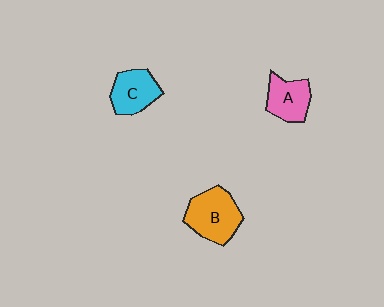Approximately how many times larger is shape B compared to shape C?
Approximately 1.3 times.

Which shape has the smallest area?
Shape A (pink).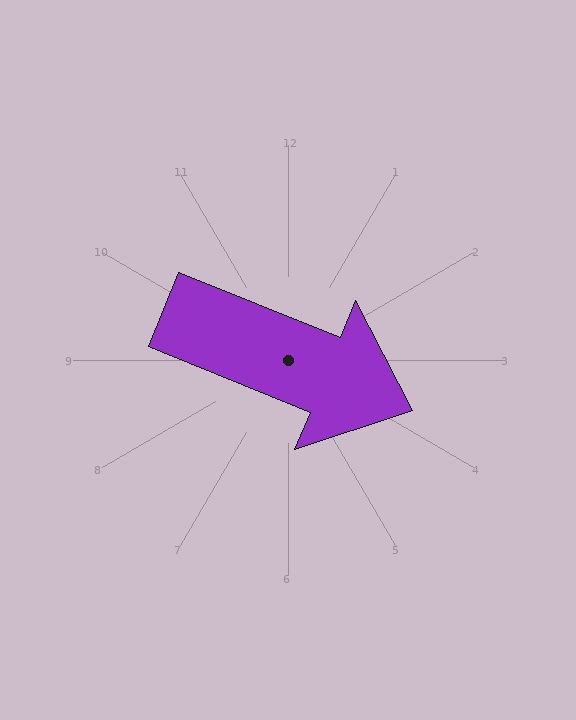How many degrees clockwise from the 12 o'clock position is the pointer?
Approximately 112 degrees.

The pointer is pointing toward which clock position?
Roughly 4 o'clock.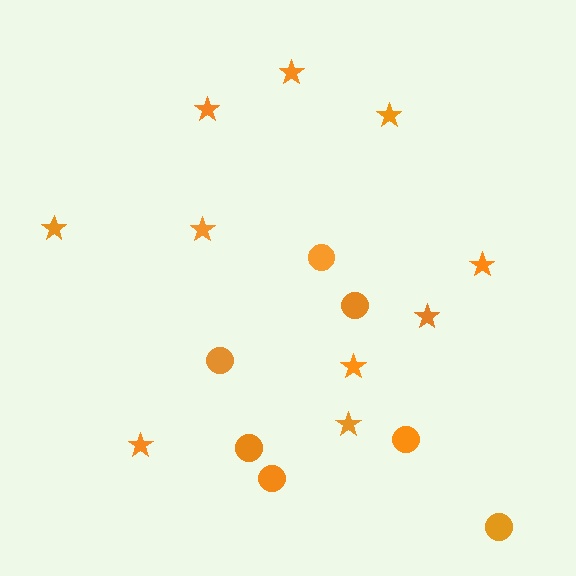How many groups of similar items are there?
There are 2 groups: one group of stars (10) and one group of circles (7).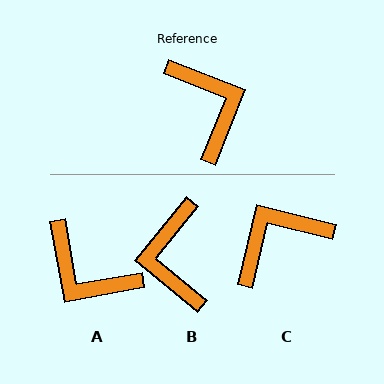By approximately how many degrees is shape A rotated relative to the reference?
Approximately 148 degrees clockwise.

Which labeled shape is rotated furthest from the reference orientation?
B, about 162 degrees away.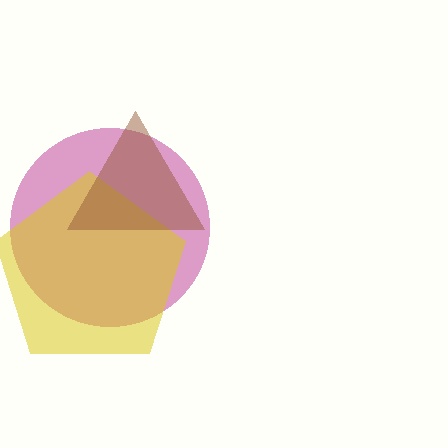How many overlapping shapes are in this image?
There are 3 overlapping shapes in the image.